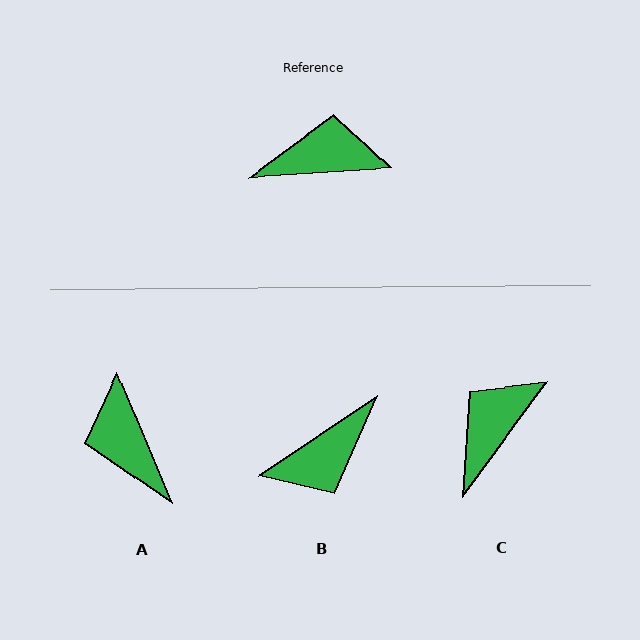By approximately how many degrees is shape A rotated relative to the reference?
Approximately 109 degrees counter-clockwise.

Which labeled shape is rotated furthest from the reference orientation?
B, about 150 degrees away.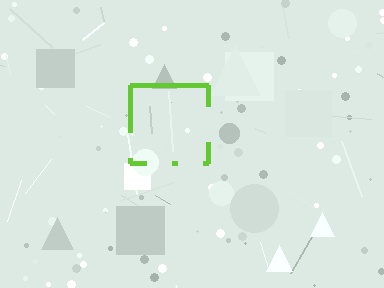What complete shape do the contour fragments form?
The contour fragments form a square.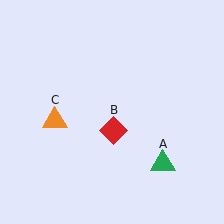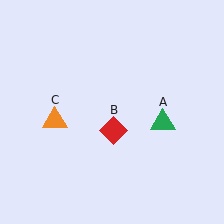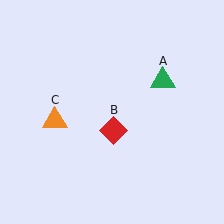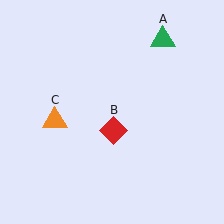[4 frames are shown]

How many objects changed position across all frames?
1 object changed position: green triangle (object A).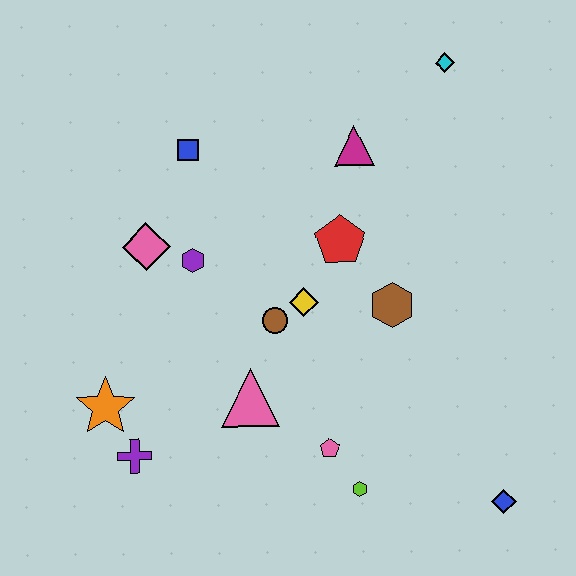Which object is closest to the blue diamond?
The lime hexagon is closest to the blue diamond.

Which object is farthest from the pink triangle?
The cyan diamond is farthest from the pink triangle.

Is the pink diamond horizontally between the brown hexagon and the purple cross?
Yes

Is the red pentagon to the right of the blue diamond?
No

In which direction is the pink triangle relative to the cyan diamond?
The pink triangle is below the cyan diamond.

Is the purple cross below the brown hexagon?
Yes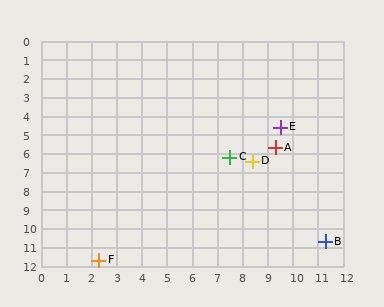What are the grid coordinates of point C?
Point C is at approximately (7.5, 6.2).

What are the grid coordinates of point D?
Point D is at approximately (8.4, 6.4).